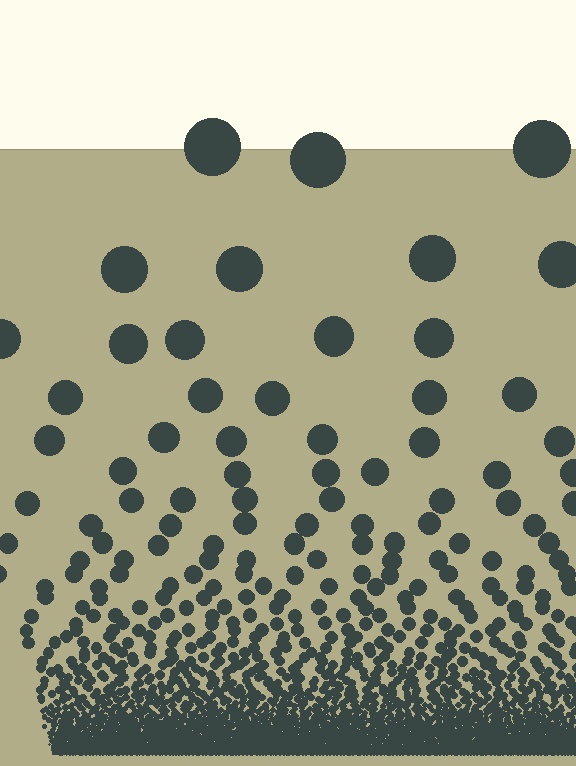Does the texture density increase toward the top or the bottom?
Density increases toward the bottom.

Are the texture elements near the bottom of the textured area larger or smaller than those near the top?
Smaller. The gradient is inverted — elements near the bottom are smaller and denser.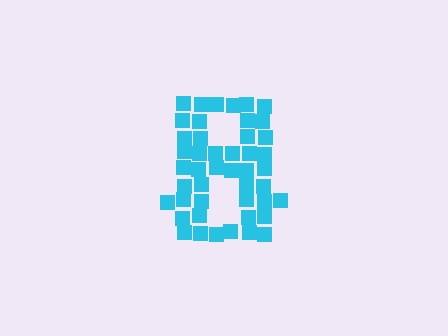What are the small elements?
The small elements are squares.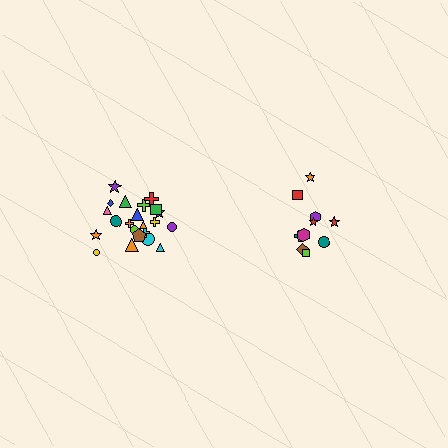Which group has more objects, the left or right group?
The left group.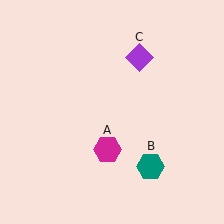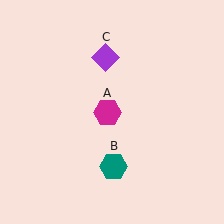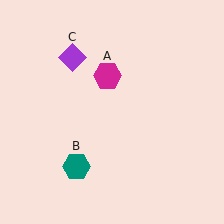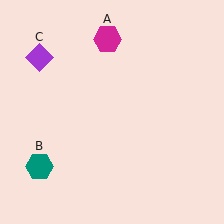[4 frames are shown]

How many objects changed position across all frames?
3 objects changed position: magenta hexagon (object A), teal hexagon (object B), purple diamond (object C).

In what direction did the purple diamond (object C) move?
The purple diamond (object C) moved left.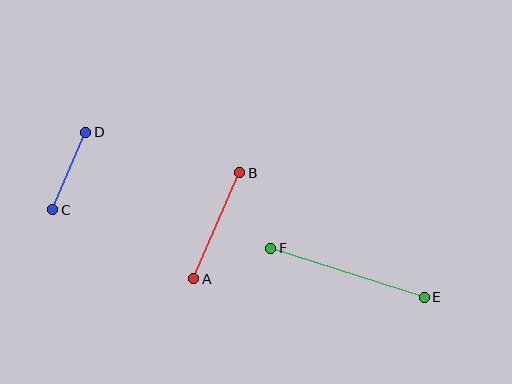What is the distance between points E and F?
The distance is approximately 161 pixels.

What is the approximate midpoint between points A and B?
The midpoint is at approximately (217, 226) pixels.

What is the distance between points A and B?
The distance is approximately 115 pixels.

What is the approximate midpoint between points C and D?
The midpoint is at approximately (69, 171) pixels.